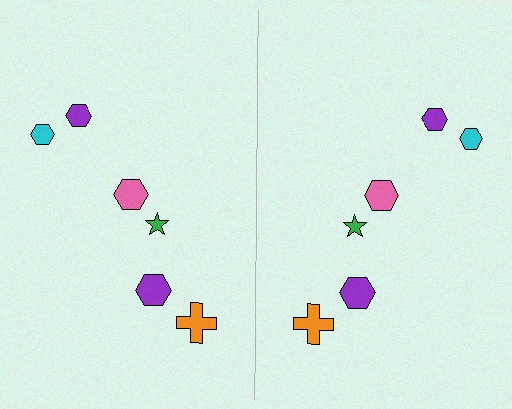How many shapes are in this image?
There are 12 shapes in this image.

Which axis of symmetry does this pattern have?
The pattern has a vertical axis of symmetry running through the center of the image.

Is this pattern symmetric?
Yes, this pattern has bilateral (reflection) symmetry.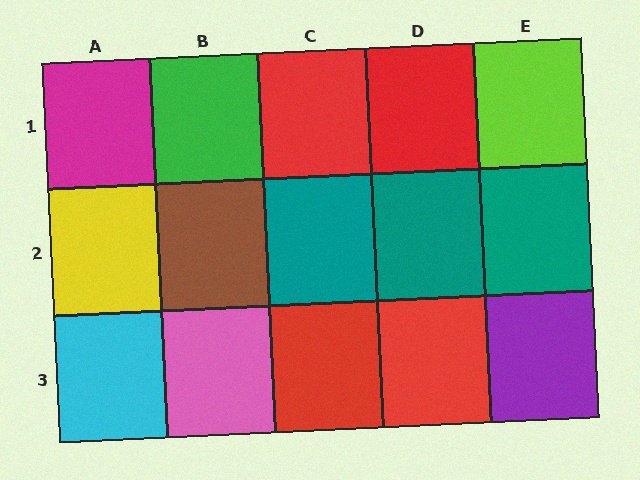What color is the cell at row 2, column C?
Teal.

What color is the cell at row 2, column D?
Teal.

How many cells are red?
4 cells are red.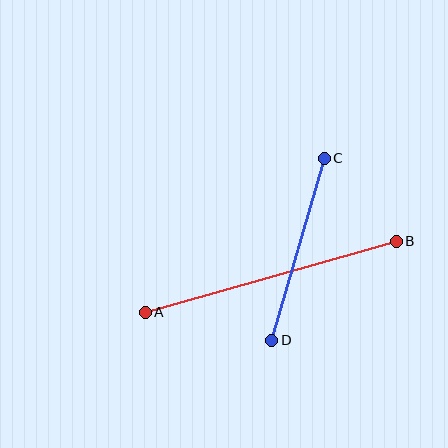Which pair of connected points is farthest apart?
Points A and B are farthest apart.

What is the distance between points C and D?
The distance is approximately 190 pixels.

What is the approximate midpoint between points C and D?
The midpoint is at approximately (298, 249) pixels.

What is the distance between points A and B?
The distance is approximately 261 pixels.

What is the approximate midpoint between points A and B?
The midpoint is at approximately (271, 277) pixels.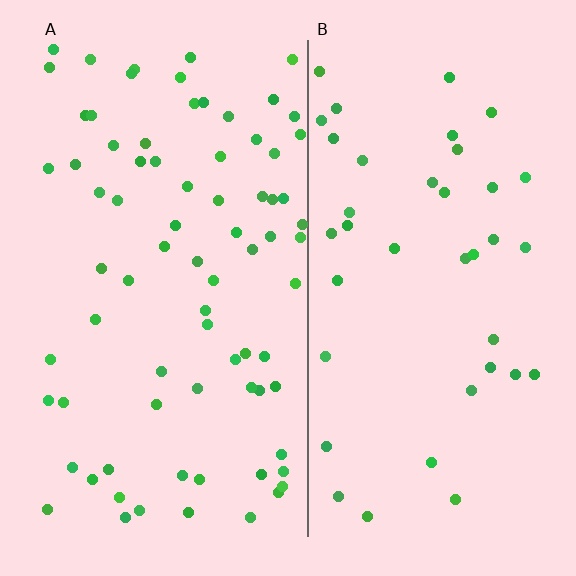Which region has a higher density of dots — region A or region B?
A (the left).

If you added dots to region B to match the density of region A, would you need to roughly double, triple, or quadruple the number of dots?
Approximately double.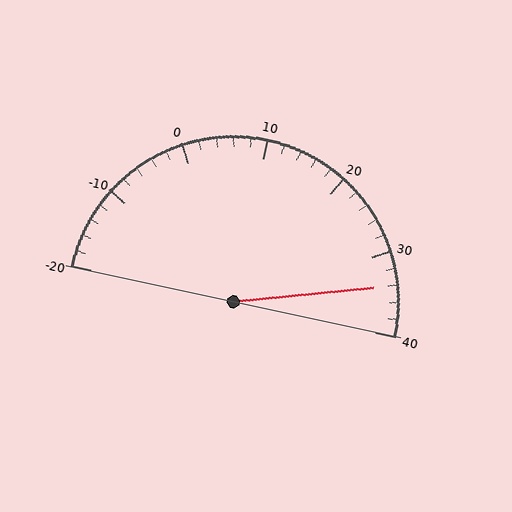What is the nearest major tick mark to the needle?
The nearest major tick mark is 30.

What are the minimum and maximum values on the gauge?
The gauge ranges from -20 to 40.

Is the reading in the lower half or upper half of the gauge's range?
The reading is in the upper half of the range (-20 to 40).